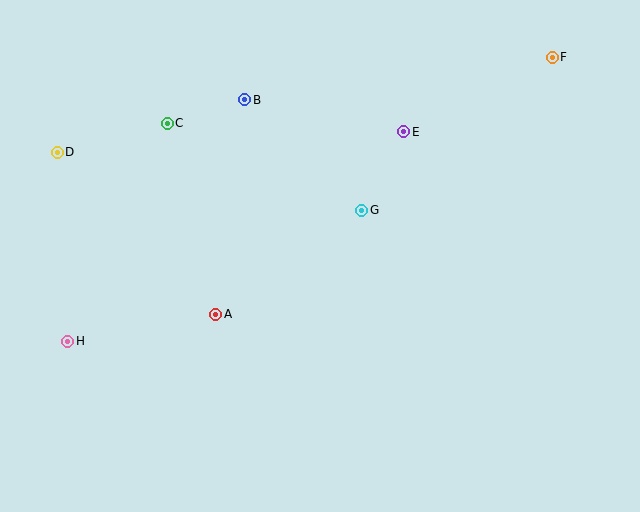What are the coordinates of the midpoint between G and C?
The midpoint between G and C is at (264, 167).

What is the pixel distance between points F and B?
The distance between F and B is 310 pixels.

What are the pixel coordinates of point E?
Point E is at (404, 132).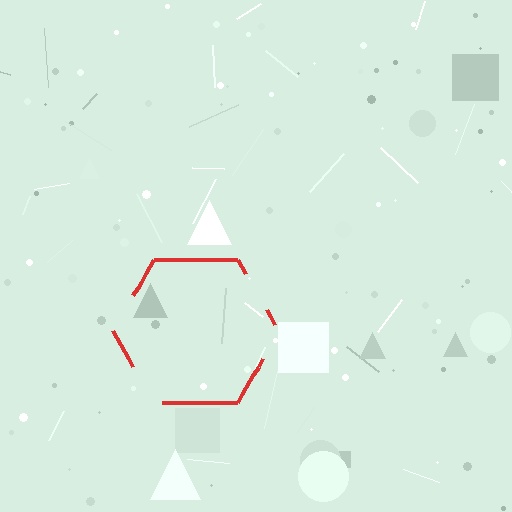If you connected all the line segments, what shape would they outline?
They would outline a hexagon.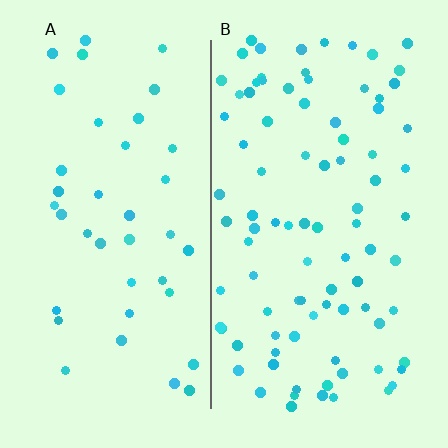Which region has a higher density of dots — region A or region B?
B (the right).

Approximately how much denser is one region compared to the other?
Approximately 2.3× — region B over region A.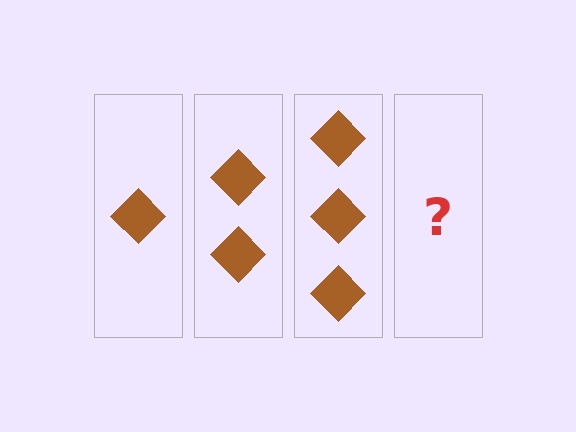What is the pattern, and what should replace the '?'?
The pattern is that each step adds one more diamond. The '?' should be 4 diamonds.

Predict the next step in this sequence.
The next step is 4 diamonds.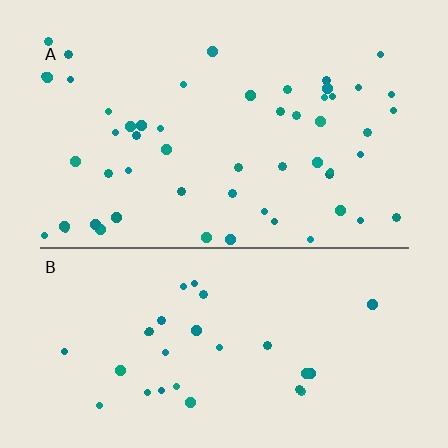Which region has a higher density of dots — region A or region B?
A (the top).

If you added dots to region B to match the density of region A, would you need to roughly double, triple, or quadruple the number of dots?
Approximately double.